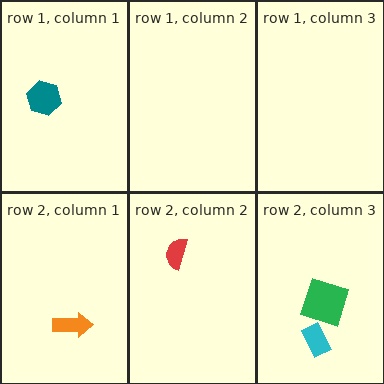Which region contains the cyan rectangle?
The row 2, column 3 region.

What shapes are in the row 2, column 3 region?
The green square, the cyan rectangle.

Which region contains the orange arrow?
The row 2, column 1 region.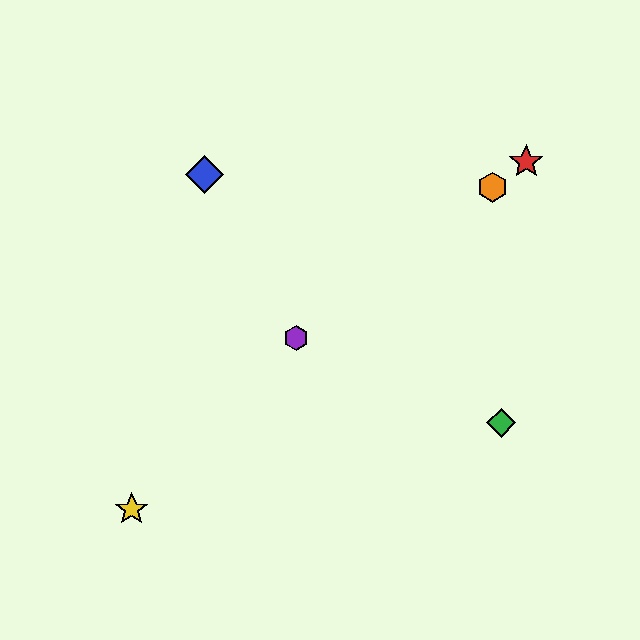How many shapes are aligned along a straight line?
3 shapes (the red star, the purple hexagon, the orange hexagon) are aligned along a straight line.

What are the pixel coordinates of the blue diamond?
The blue diamond is at (205, 174).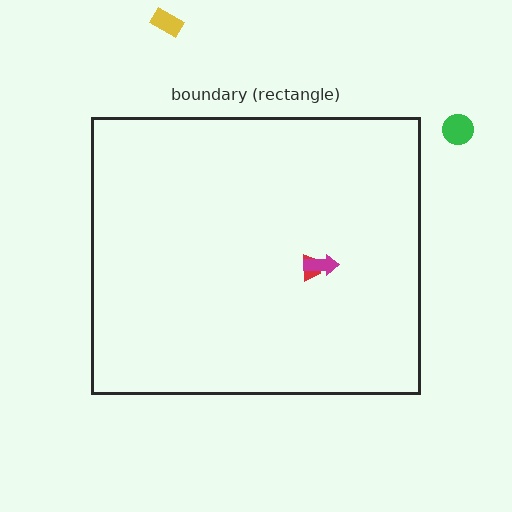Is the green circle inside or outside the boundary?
Outside.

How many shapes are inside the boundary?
2 inside, 2 outside.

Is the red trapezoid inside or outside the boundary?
Inside.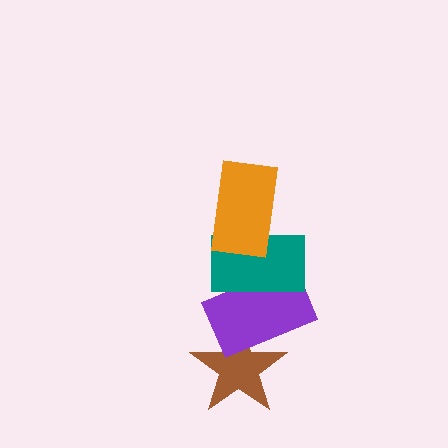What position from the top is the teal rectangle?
The teal rectangle is 2nd from the top.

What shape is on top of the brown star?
The purple rectangle is on top of the brown star.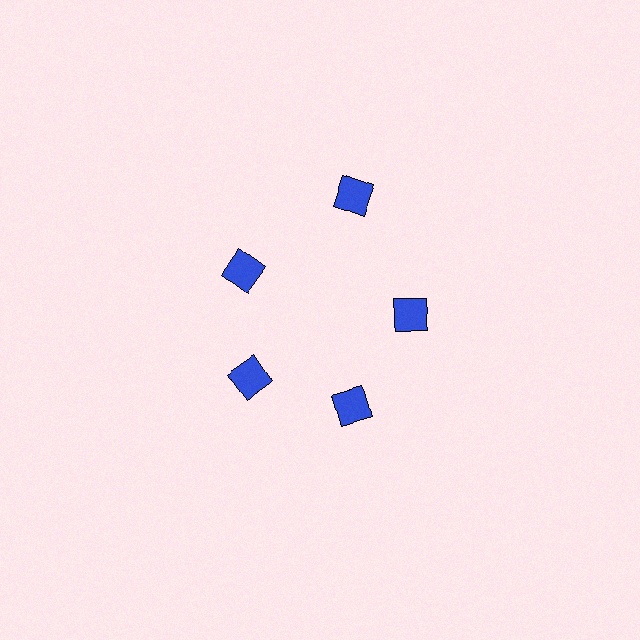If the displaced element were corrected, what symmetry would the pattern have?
It would have 5-fold rotational symmetry — the pattern would map onto itself every 72 degrees.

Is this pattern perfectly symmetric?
No. The 5 blue diamonds are arranged in a ring, but one element near the 1 o'clock position is pushed outward from the center, breaking the 5-fold rotational symmetry.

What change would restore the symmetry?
The symmetry would be restored by moving it inward, back onto the ring so that all 5 diamonds sit at equal angles and equal distance from the center.